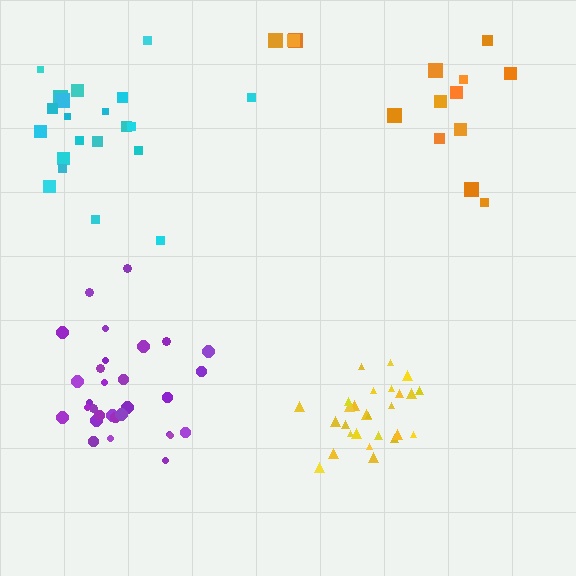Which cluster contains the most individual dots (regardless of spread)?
Purple (31).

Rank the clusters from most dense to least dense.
yellow, purple, cyan, orange.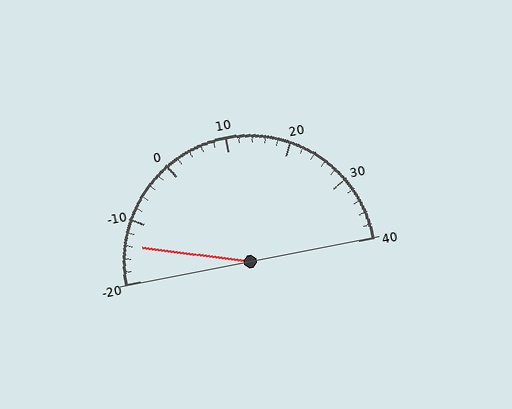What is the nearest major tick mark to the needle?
The nearest major tick mark is -10.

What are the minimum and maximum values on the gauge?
The gauge ranges from -20 to 40.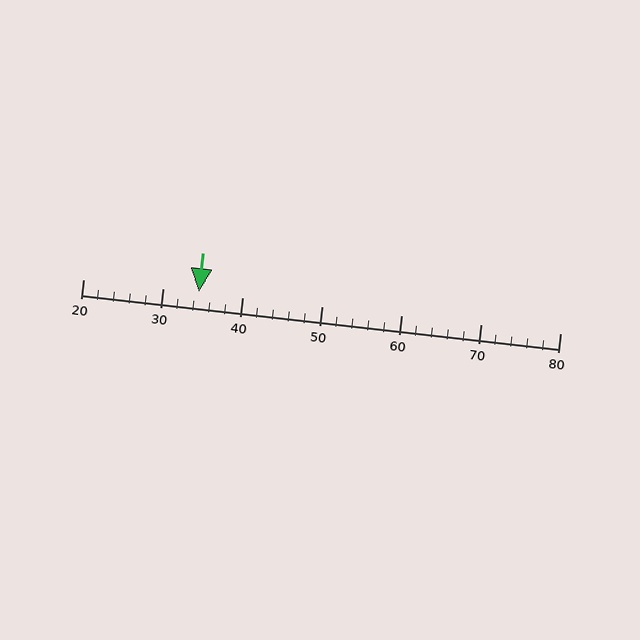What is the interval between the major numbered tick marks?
The major tick marks are spaced 10 units apart.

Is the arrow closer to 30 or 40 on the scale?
The arrow is closer to 30.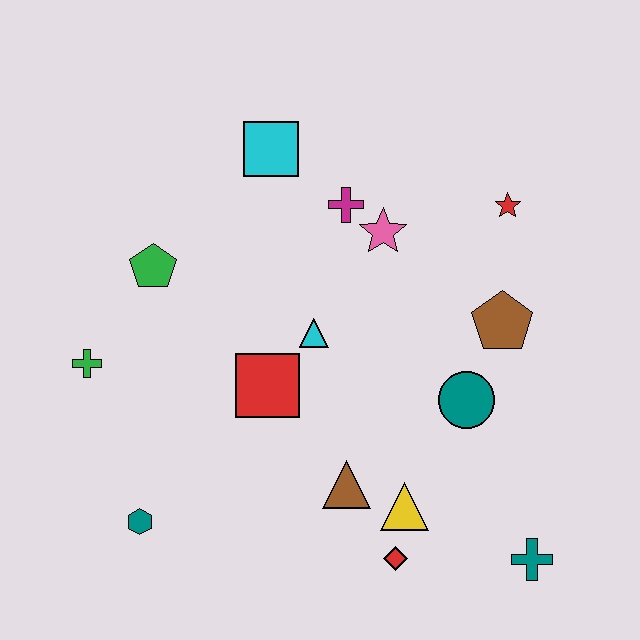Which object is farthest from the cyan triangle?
The teal cross is farthest from the cyan triangle.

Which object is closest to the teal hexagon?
The green cross is closest to the teal hexagon.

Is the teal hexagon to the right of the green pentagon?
No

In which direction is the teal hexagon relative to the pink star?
The teal hexagon is below the pink star.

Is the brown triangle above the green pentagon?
No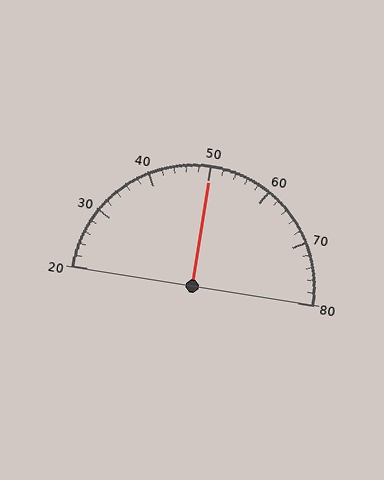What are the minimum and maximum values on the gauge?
The gauge ranges from 20 to 80.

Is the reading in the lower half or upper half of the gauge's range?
The reading is in the upper half of the range (20 to 80).